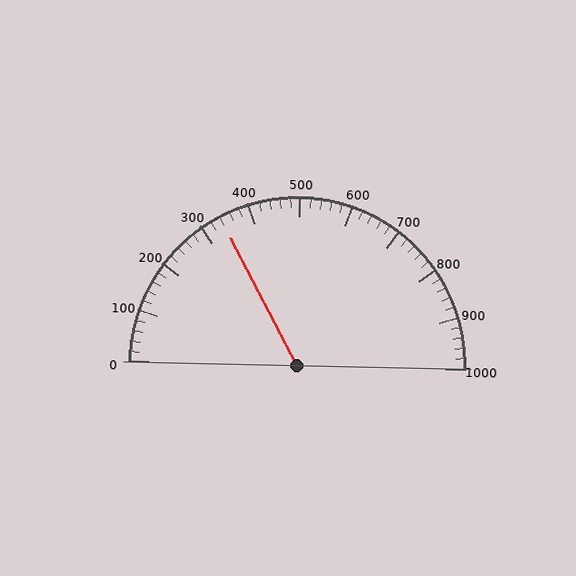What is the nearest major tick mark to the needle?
The nearest major tick mark is 300.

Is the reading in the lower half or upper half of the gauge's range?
The reading is in the lower half of the range (0 to 1000).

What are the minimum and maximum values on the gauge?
The gauge ranges from 0 to 1000.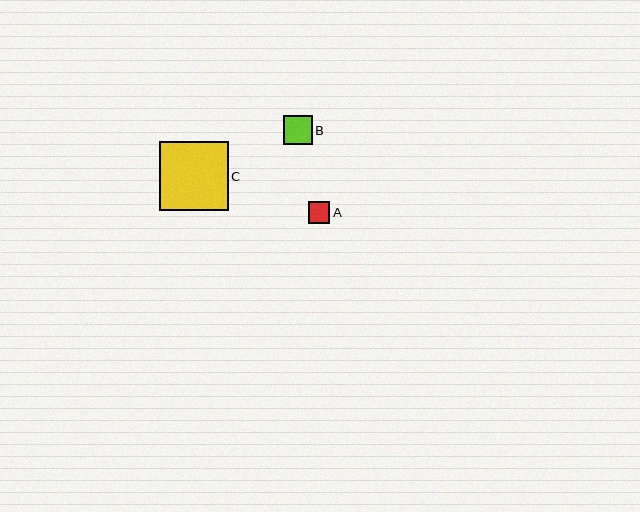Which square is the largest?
Square C is the largest with a size of approximately 69 pixels.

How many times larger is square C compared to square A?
Square C is approximately 3.3 times the size of square A.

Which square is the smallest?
Square A is the smallest with a size of approximately 21 pixels.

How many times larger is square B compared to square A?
Square B is approximately 1.4 times the size of square A.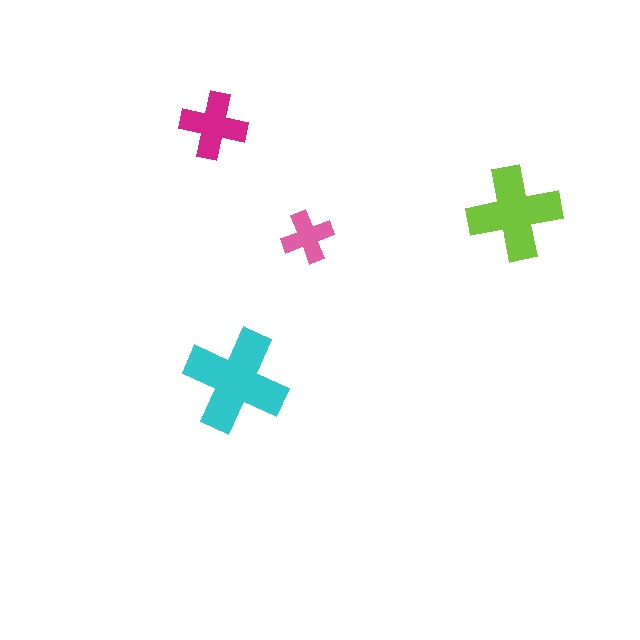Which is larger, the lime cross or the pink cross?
The lime one.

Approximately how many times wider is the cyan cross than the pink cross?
About 2 times wider.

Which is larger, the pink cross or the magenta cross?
The magenta one.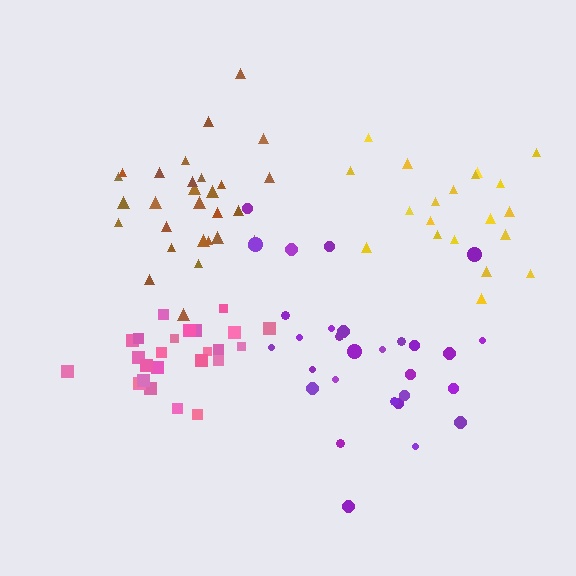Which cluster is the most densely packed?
Pink.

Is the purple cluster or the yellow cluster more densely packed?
Yellow.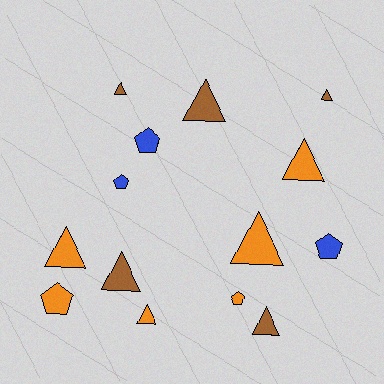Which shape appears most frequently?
Triangle, with 9 objects.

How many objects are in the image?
There are 14 objects.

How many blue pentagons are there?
There are 3 blue pentagons.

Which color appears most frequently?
Orange, with 6 objects.